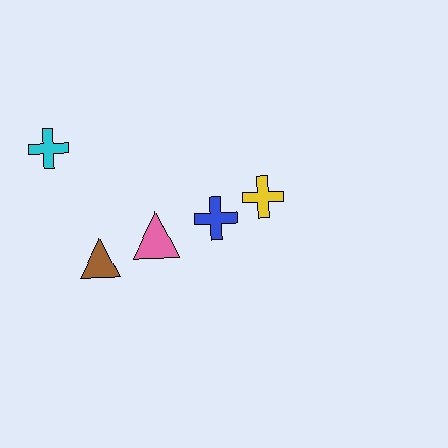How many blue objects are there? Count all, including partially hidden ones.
There is 1 blue object.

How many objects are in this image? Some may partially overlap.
There are 5 objects.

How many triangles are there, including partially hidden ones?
There are 2 triangles.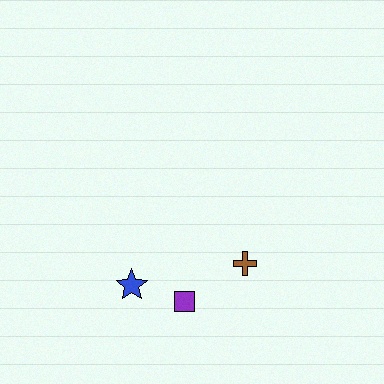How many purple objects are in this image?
There is 1 purple object.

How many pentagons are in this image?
There are no pentagons.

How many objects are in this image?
There are 3 objects.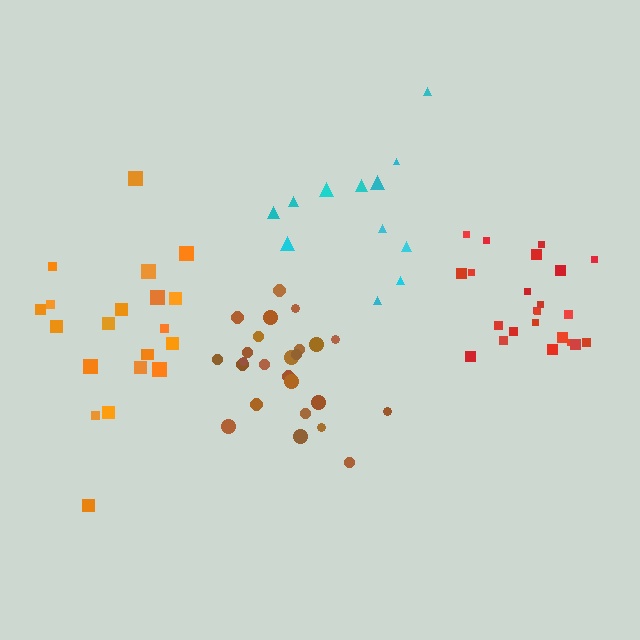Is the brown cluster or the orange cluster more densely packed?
Orange.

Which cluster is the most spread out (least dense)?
Cyan.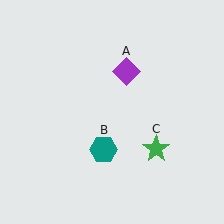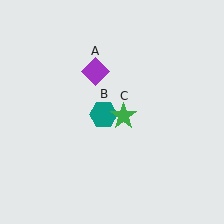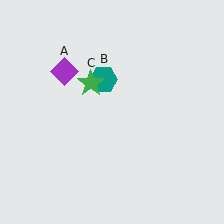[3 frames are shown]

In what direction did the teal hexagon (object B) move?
The teal hexagon (object B) moved up.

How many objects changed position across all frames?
3 objects changed position: purple diamond (object A), teal hexagon (object B), green star (object C).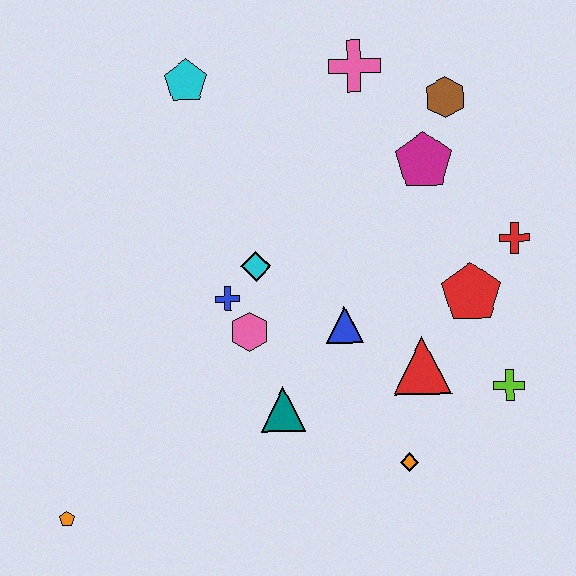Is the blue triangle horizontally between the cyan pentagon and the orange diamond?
Yes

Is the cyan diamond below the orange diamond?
No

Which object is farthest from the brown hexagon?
The orange pentagon is farthest from the brown hexagon.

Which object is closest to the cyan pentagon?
The pink cross is closest to the cyan pentagon.